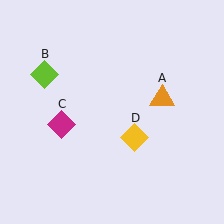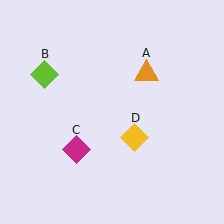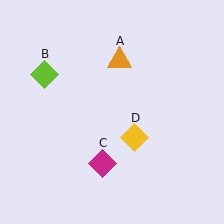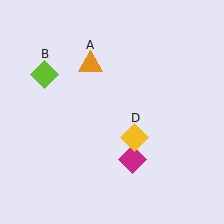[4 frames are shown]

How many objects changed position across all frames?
2 objects changed position: orange triangle (object A), magenta diamond (object C).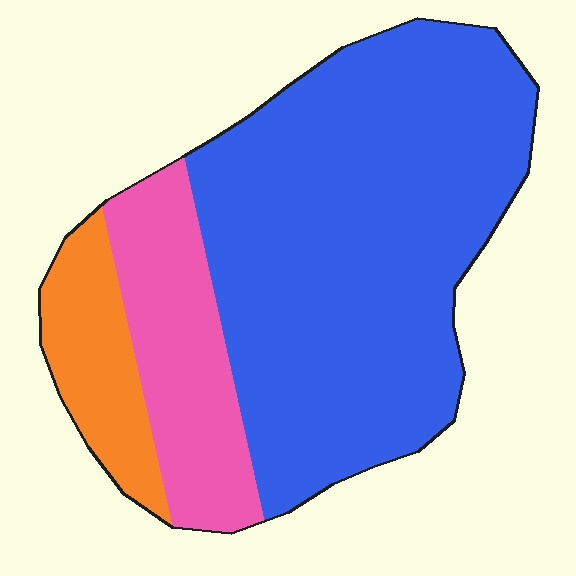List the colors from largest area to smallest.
From largest to smallest: blue, pink, orange.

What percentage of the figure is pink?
Pink takes up less than a quarter of the figure.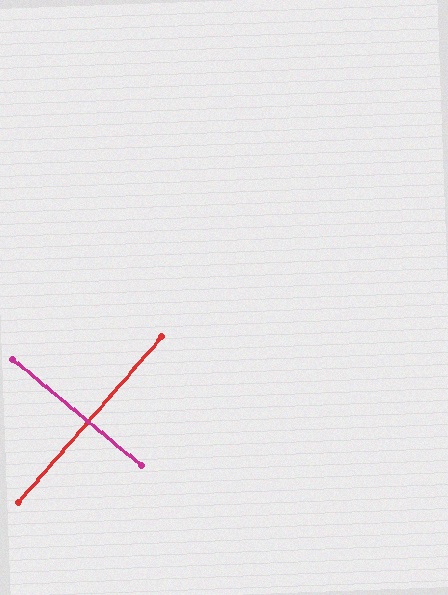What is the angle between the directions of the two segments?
Approximately 89 degrees.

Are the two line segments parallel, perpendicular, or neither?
Perpendicular — they meet at approximately 89°.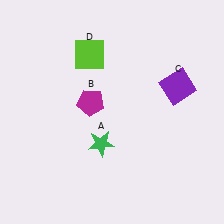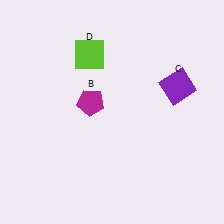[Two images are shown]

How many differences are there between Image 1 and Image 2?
There is 1 difference between the two images.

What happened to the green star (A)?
The green star (A) was removed in Image 2. It was in the bottom-left area of Image 1.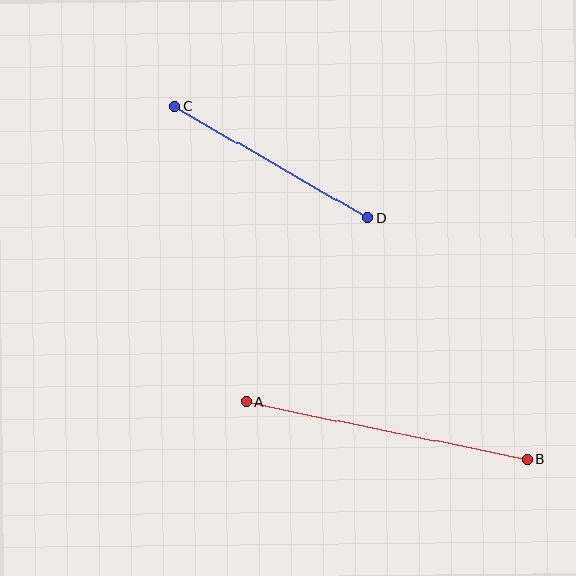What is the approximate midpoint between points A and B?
The midpoint is at approximately (387, 431) pixels.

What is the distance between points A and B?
The distance is approximately 287 pixels.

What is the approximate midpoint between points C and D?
The midpoint is at approximately (271, 162) pixels.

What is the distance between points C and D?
The distance is approximately 223 pixels.